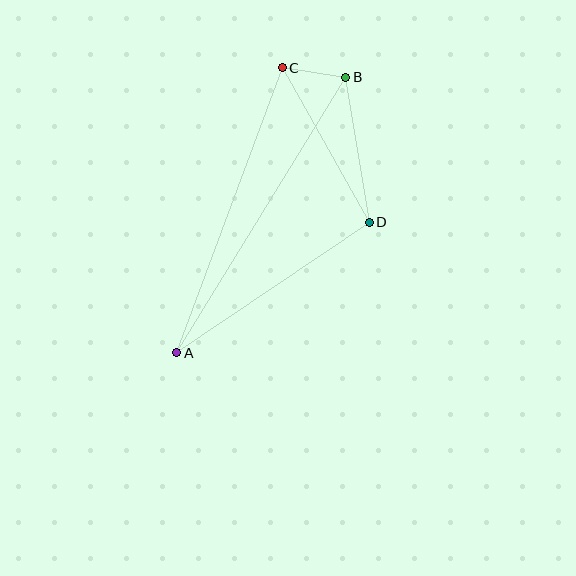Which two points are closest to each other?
Points B and C are closest to each other.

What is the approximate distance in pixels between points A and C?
The distance between A and C is approximately 304 pixels.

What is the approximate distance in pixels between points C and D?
The distance between C and D is approximately 177 pixels.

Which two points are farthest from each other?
Points A and B are farthest from each other.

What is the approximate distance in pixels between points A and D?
The distance between A and D is approximately 233 pixels.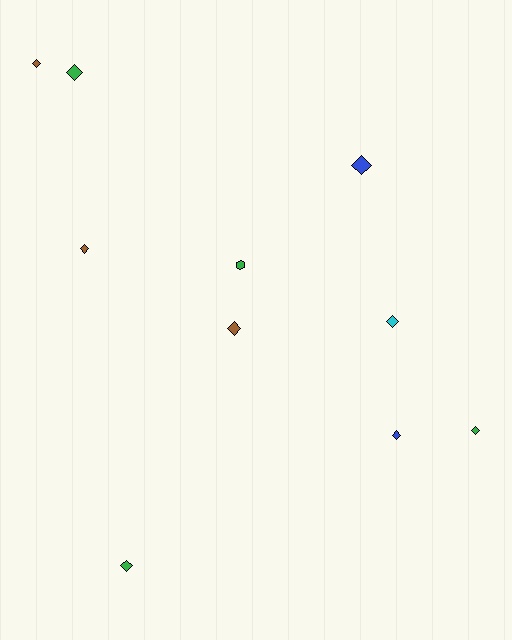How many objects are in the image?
There are 10 objects.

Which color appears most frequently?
Green, with 4 objects.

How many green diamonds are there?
There are 3 green diamonds.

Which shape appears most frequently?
Diamond, with 9 objects.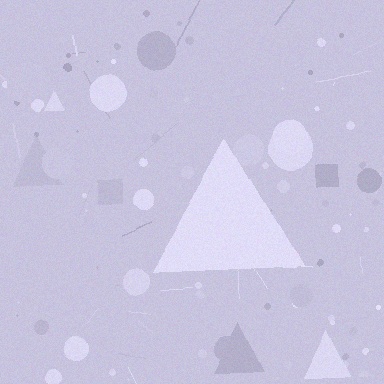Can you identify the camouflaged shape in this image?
The camouflaged shape is a triangle.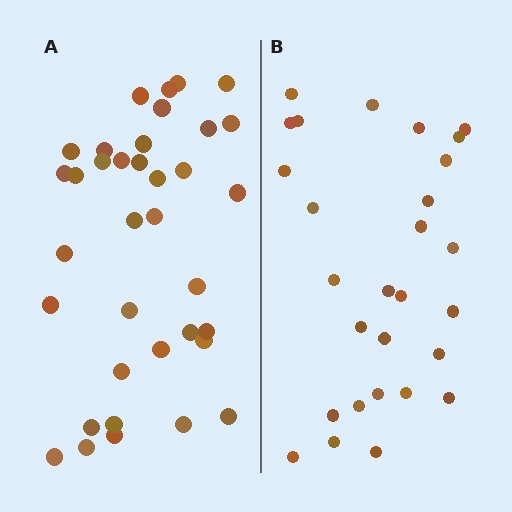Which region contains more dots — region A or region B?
Region A (the left region) has more dots.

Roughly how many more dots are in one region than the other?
Region A has roughly 8 or so more dots than region B.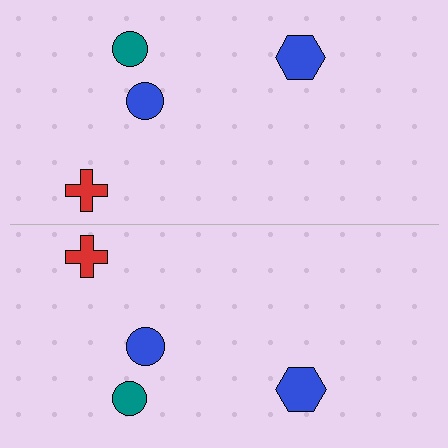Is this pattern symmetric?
Yes, this pattern has bilateral (reflection) symmetry.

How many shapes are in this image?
There are 8 shapes in this image.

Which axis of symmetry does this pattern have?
The pattern has a horizontal axis of symmetry running through the center of the image.